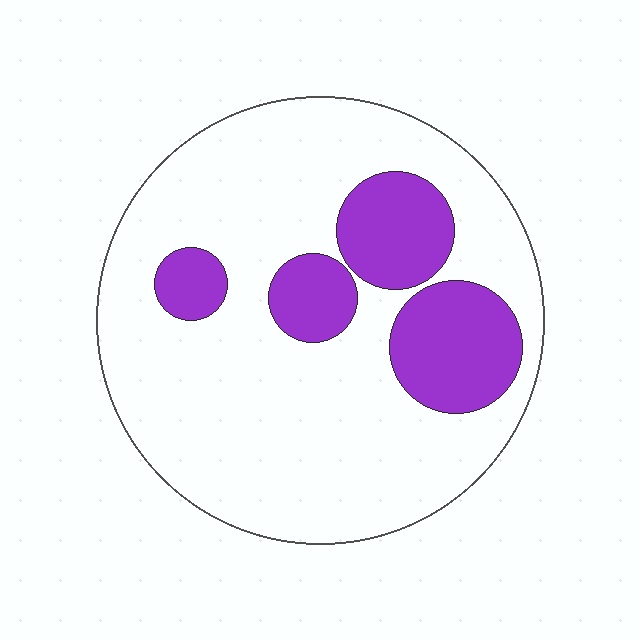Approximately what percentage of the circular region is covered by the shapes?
Approximately 25%.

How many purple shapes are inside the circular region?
4.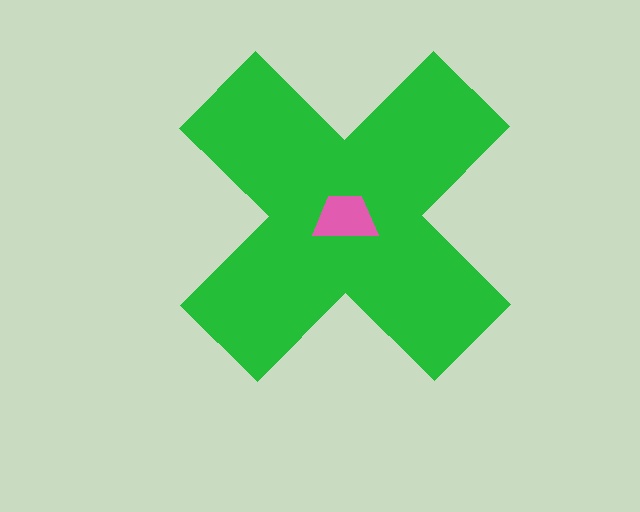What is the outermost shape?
The green cross.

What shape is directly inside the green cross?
The pink trapezoid.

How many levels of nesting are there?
2.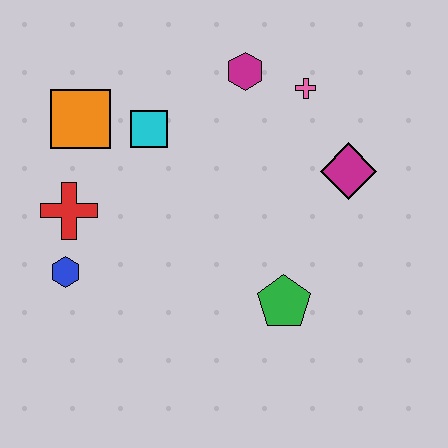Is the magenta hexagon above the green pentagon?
Yes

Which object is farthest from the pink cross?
The blue hexagon is farthest from the pink cross.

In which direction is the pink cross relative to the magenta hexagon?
The pink cross is to the right of the magenta hexagon.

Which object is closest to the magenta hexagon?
The pink cross is closest to the magenta hexagon.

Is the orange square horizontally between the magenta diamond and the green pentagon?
No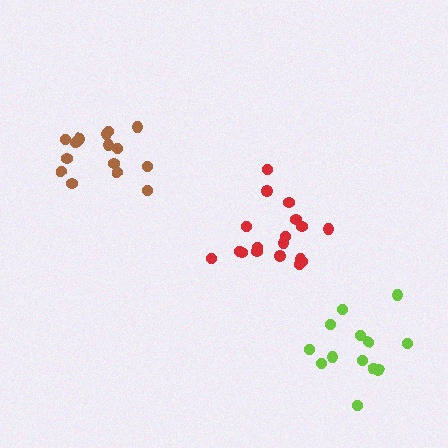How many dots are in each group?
Group 1: 15 dots, Group 2: 18 dots, Group 3: 13 dots (46 total).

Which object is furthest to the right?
The lime cluster is rightmost.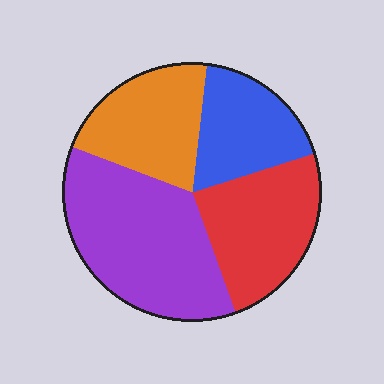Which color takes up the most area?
Purple, at roughly 35%.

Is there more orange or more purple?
Purple.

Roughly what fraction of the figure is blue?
Blue takes up about one sixth (1/6) of the figure.